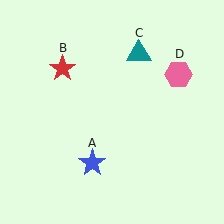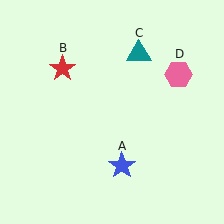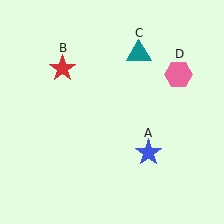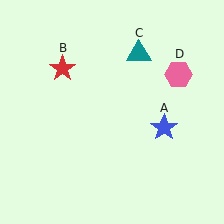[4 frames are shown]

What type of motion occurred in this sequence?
The blue star (object A) rotated counterclockwise around the center of the scene.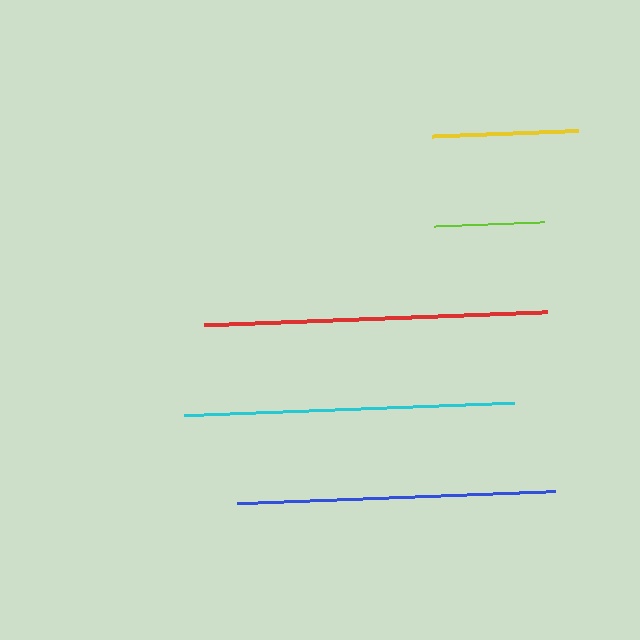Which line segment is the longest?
The red line is the longest at approximately 344 pixels.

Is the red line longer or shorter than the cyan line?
The red line is longer than the cyan line.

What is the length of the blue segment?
The blue segment is approximately 318 pixels long.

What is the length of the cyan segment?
The cyan segment is approximately 332 pixels long.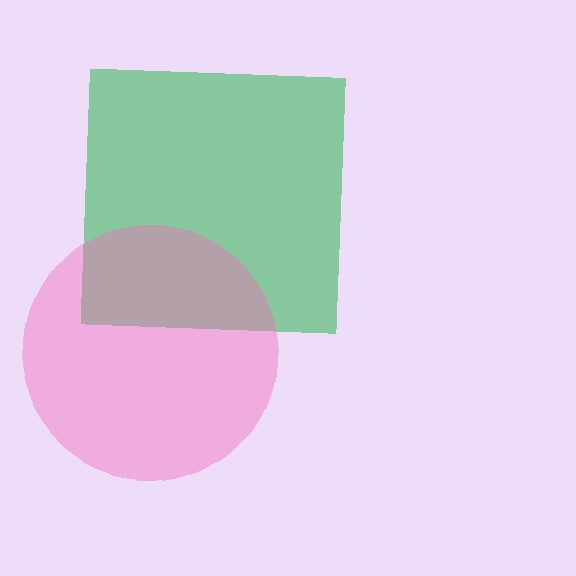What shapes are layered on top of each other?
The layered shapes are: a green square, a pink circle.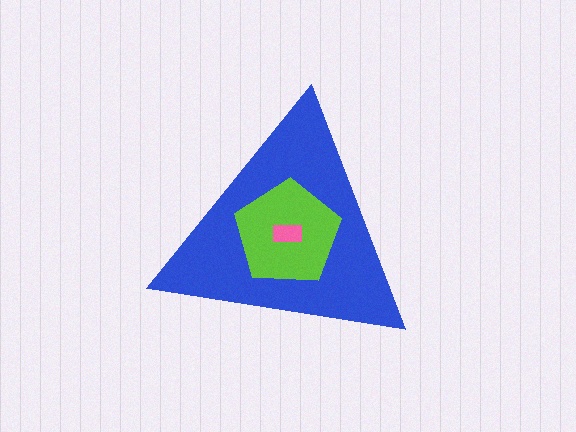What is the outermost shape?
The blue triangle.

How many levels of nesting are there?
3.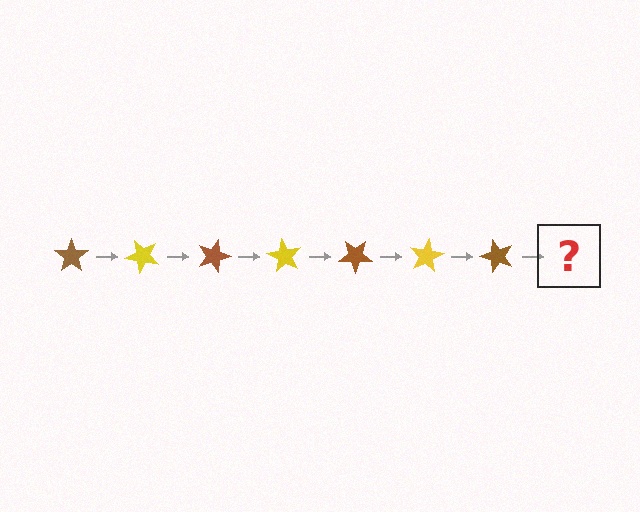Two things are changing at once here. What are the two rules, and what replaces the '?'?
The two rules are that it rotates 45 degrees each step and the color cycles through brown and yellow. The '?' should be a yellow star, rotated 315 degrees from the start.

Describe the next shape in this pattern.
It should be a yellow star, rotated 315 degrees from the start.